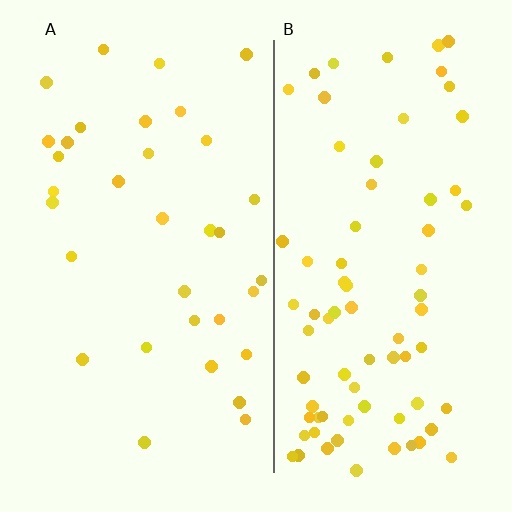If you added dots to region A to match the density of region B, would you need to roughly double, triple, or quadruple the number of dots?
Approximately double.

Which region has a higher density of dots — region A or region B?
B (the right).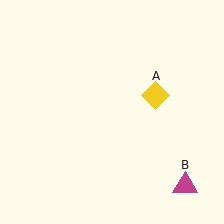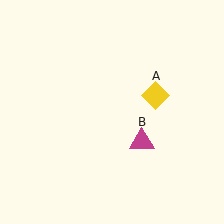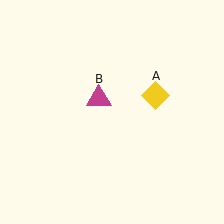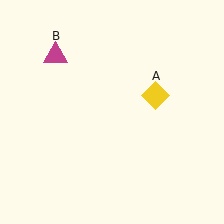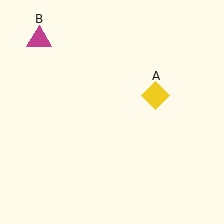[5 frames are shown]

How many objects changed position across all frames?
1 object changed position: magenta triangle (object B).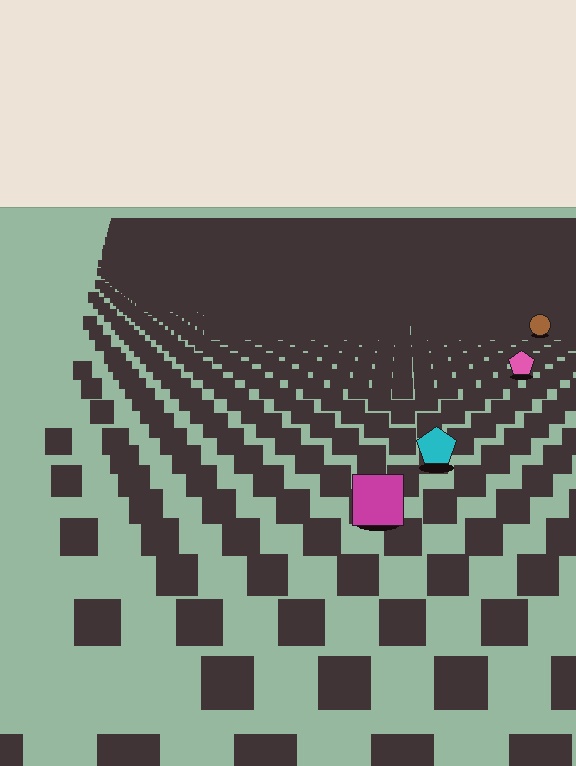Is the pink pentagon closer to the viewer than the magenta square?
No. The magenta square is closer — you can tell from the texture gradient: the ground texture is coarser near it.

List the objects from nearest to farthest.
From nearest to farthest: the magenta square, the cyan pentagon, the pink pentagon, the brown circle.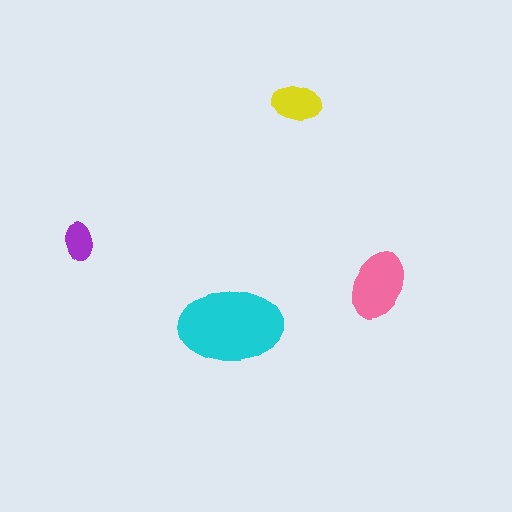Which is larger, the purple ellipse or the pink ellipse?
The pink one.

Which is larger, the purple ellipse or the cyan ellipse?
The cyan one.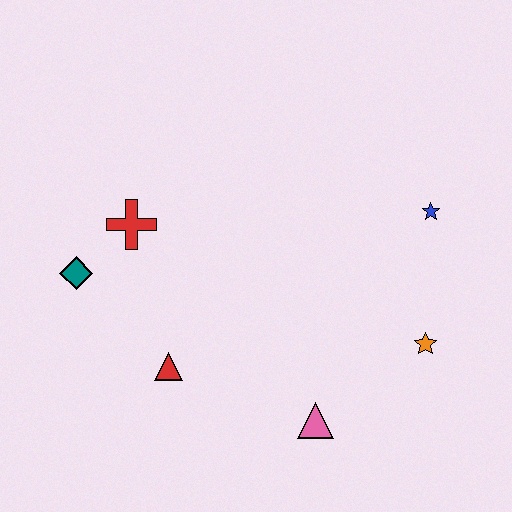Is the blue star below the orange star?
No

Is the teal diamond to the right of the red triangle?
No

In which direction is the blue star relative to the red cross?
The blue star is to the right of the red cross.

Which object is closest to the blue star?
The orange star is closest to the blue star.